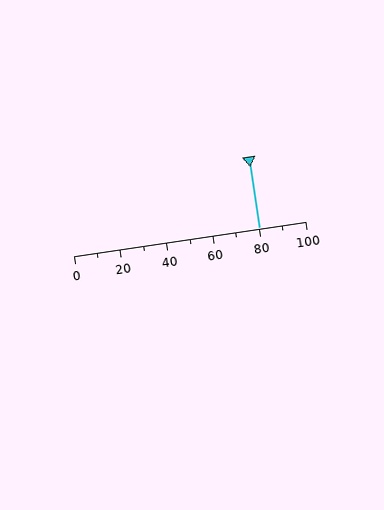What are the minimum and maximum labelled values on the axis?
The axis runs from 0 to 100.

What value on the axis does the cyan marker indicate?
The marker indicates approximately 80.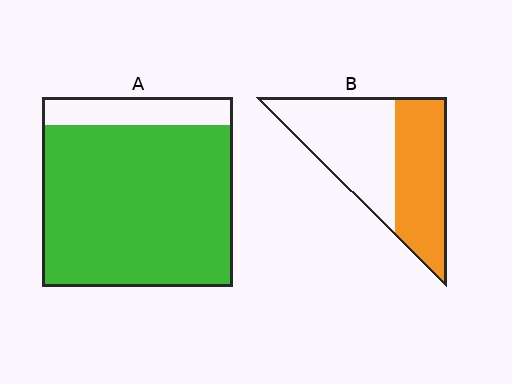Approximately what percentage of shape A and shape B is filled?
A is approximately 85% and B is approximately 45%.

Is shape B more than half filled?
Roughly half.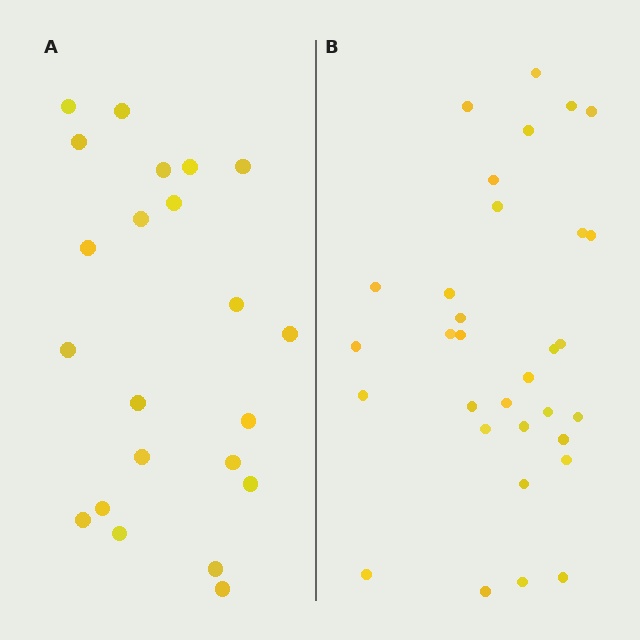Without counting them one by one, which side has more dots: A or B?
Region B (the right region) has more dots.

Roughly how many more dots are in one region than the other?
Region B has roughly 10 or so more dots than region A.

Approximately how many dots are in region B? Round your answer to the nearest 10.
About 30 dots. (The exact count is 32, which rounds to 30.)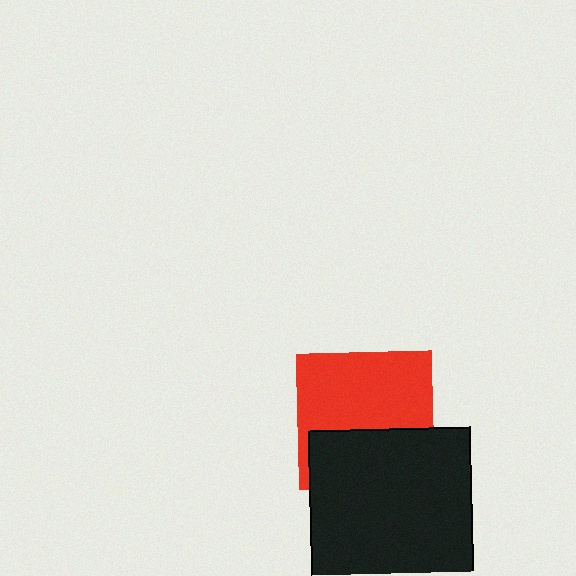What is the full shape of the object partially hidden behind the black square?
The partially hidden object is a red square.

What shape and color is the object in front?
The object in front is a black square.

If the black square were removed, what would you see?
You would see the complete red square.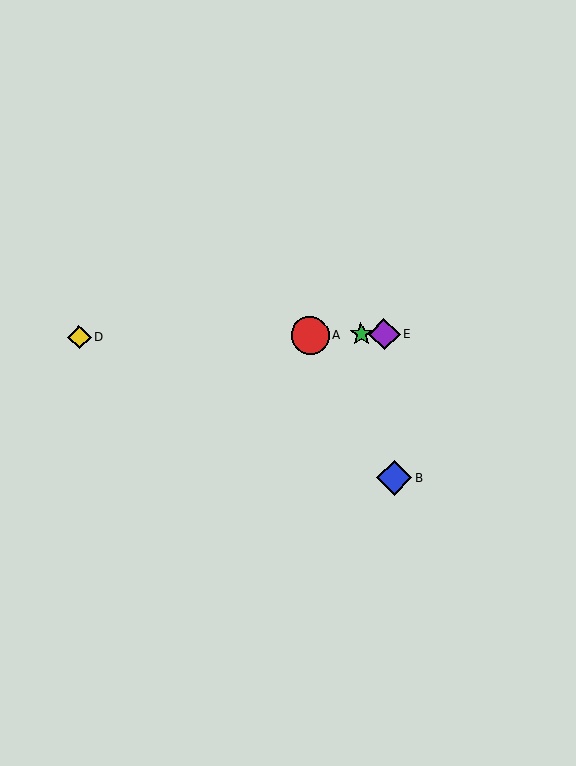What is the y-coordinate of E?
Object E is at y≈334.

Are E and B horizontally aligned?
No, E is at y≈334 and B is at y≈478.